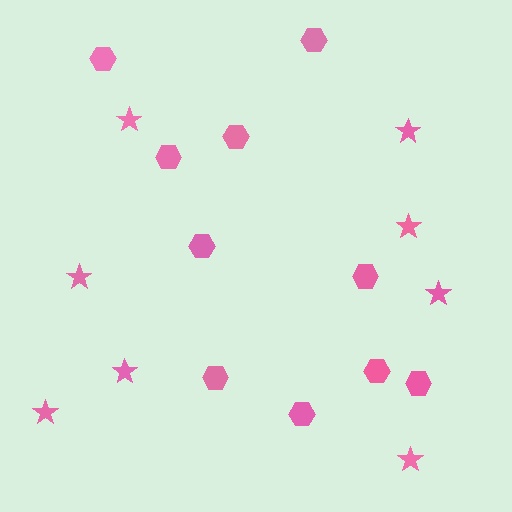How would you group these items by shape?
There are 2 groups: one group of hexagons (10) and one group of stars (8).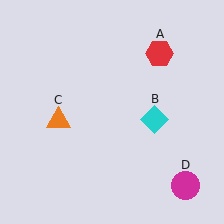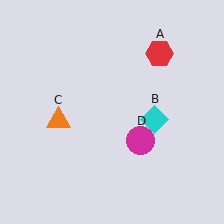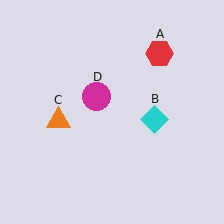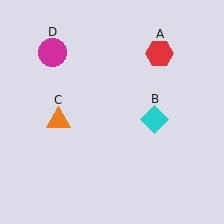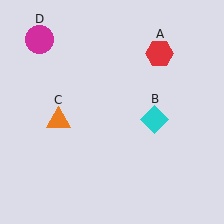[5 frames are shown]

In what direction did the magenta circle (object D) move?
The magenta circle (object D) moved up and to the left.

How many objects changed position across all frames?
1 object changed position: magenta circle (object D).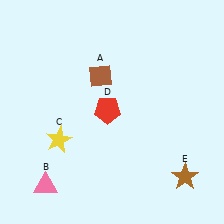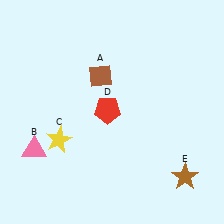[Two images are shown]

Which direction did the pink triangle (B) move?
The pink triangle (B) moved up.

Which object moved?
The pink triangle (B) moved up.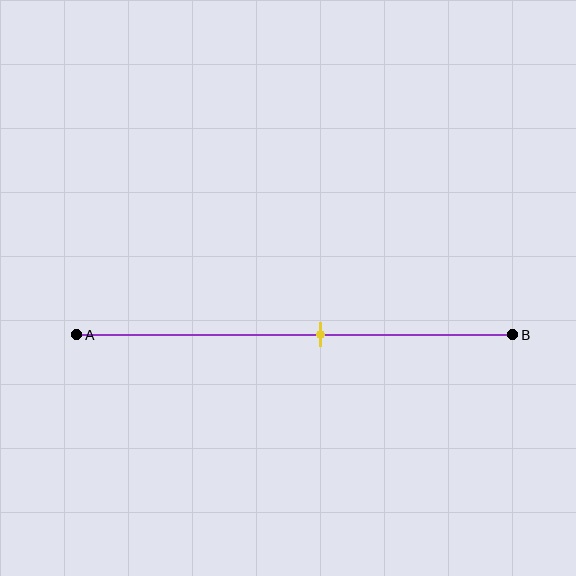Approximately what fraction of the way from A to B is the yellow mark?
The yellow mark is approximately 55% of the way from A to B.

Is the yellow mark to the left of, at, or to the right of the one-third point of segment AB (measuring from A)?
The yellow mark is to the right of the one-third point of segment AB.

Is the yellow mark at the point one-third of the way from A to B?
No, the mark is at about 55% from A, not at the 33% one-third point.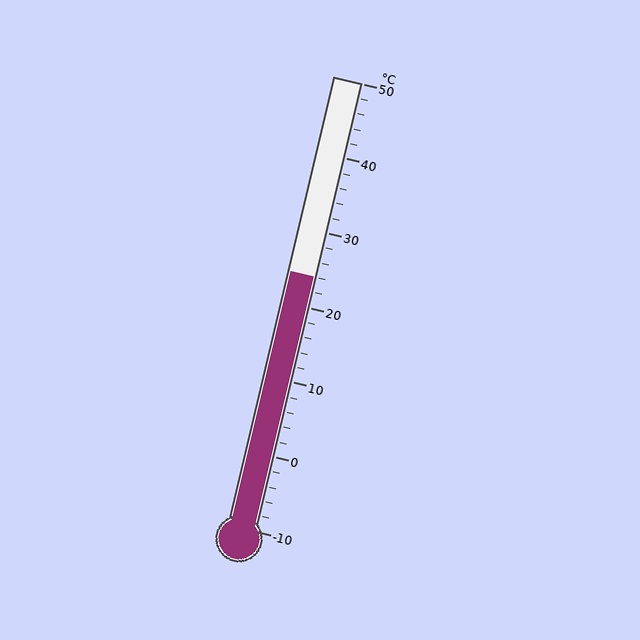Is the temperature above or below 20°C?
The temperature is above 20°C.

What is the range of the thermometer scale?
The thermometer scale ranges from -10°C to 50°C.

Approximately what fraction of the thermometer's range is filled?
The thermometer is filled to approximately 55% of its range.